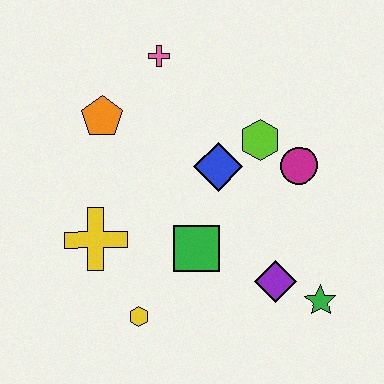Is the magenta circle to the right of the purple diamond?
Yes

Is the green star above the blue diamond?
No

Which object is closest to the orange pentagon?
The pink cross is closest to the orange pentagon.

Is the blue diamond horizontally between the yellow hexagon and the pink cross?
No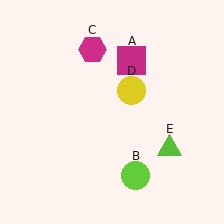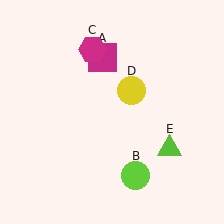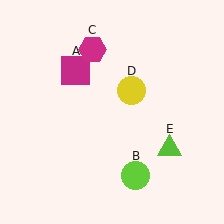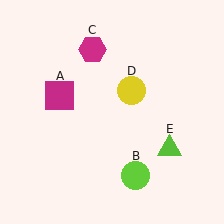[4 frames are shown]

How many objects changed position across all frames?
1 object changed position: magenta square (object A).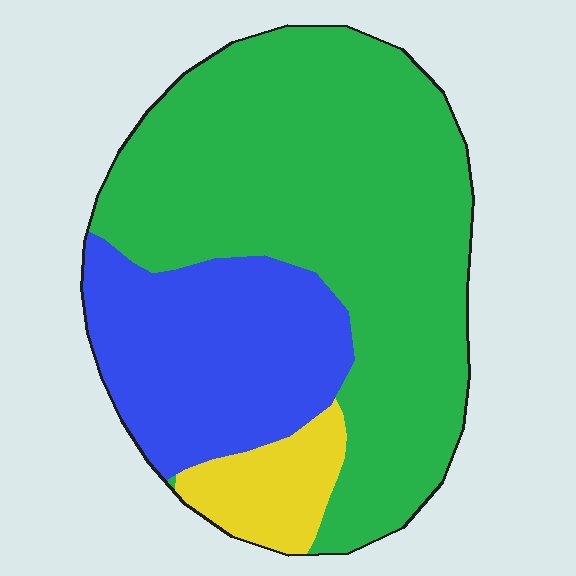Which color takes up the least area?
Yellow, at roughly 10%.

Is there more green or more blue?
Green.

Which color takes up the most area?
Green, at roughly 65%.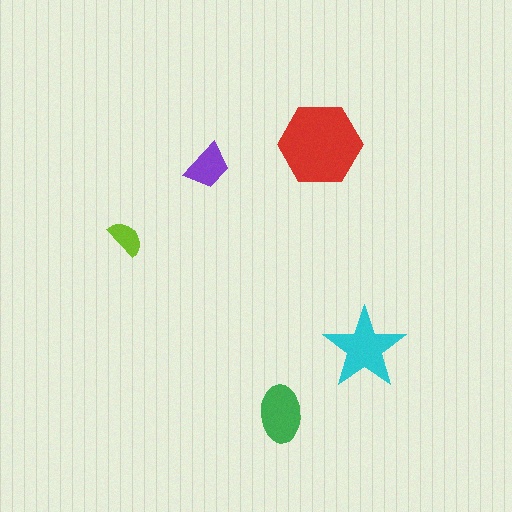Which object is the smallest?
The lime semicircle.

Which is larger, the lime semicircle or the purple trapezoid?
The purple trapezoid.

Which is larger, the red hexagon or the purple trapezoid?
The red hexagon.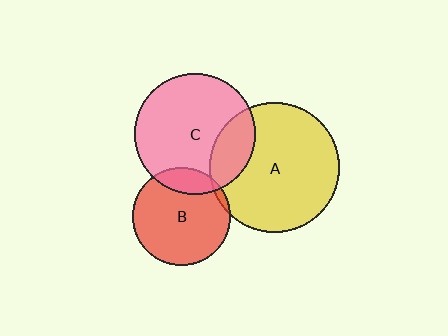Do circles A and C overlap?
Yes.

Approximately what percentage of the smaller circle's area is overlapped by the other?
Approximately 20%.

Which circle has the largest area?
Circle A (yellow).